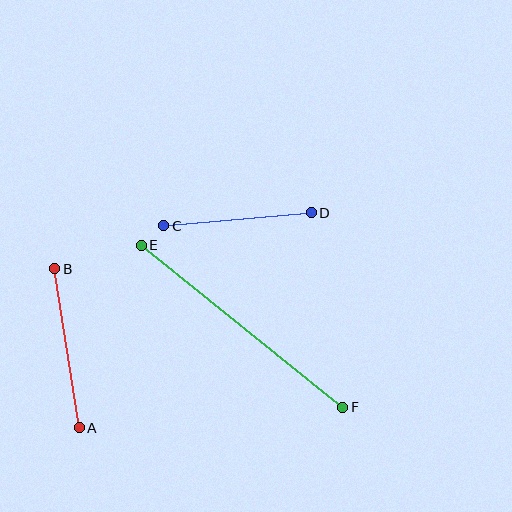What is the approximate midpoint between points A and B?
The midpoint is at approximately (67, 348) pixels.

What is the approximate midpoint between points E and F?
The midpoint is at approximately (242, 326) pixels.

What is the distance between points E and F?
The distance is approximately 258 pixels.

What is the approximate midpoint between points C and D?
The midpoint is at approximately (238, 219) pixels.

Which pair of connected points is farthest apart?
Points E and F are farthest apart.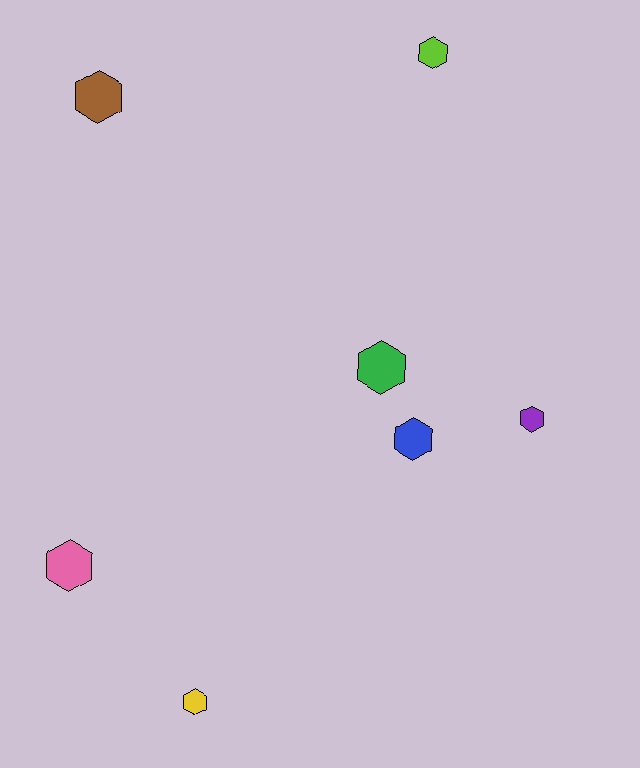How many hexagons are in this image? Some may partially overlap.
There are 7 hexagons.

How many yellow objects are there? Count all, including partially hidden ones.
There is 1 yellow object.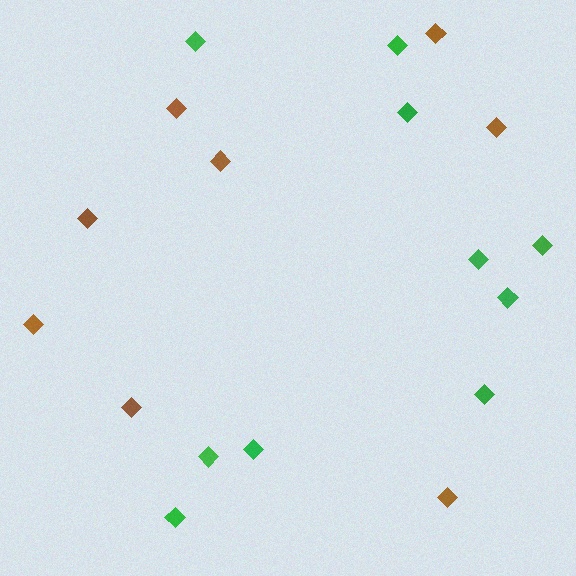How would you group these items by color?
There are 2 groups: one group of brown diamonds (8) and one group of green diamonds (10).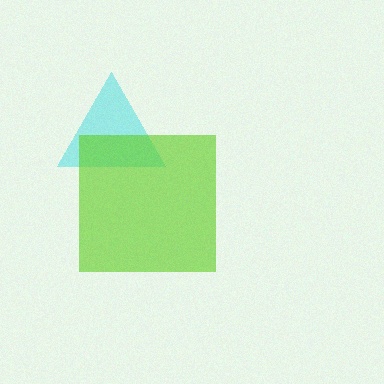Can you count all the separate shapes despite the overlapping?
Yes, there are 2 separate shapes.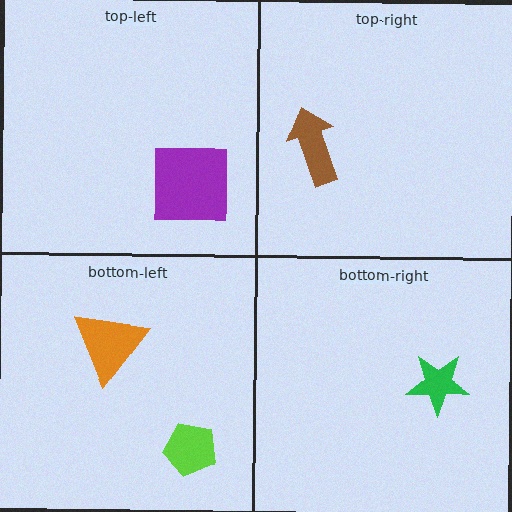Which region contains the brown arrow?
The top-right region.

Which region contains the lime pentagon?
The bottom-left region.